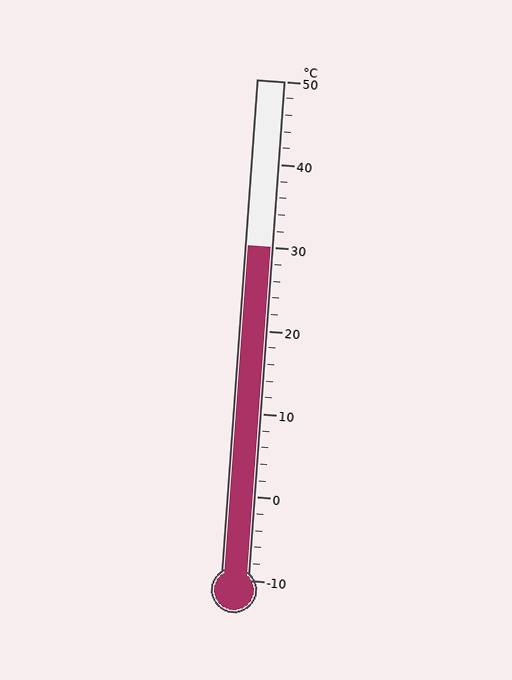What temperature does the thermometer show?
The thermometer shows approximately 30°C.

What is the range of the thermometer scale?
The thermometer scale ranges from -10°C to 50°C.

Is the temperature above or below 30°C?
The temperature is at 30°C.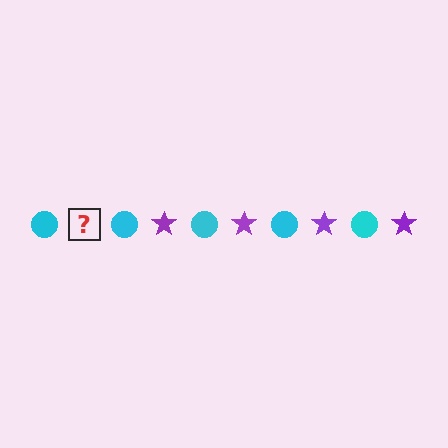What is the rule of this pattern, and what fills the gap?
The rule is that the pattern alternates between cyan circle and purple star. The gap should be filled with a purple star.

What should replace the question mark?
The question mark should be replaced with a purple star.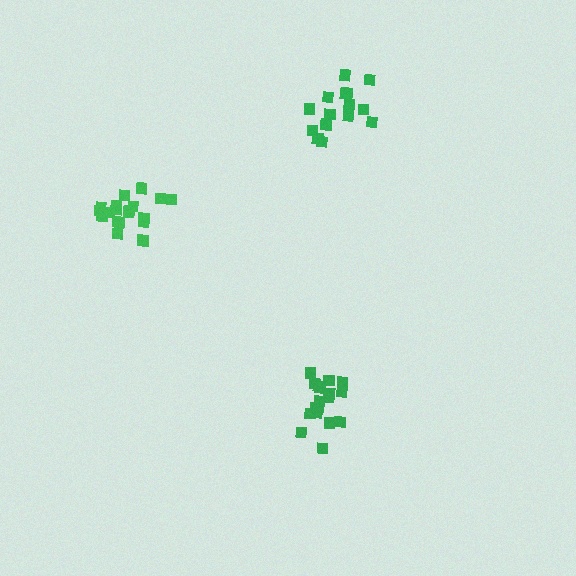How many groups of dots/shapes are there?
There are 3 groups.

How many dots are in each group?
Group 1: 19 dots, Group 2: 17 dots, Group 3: 18 dots (54 total).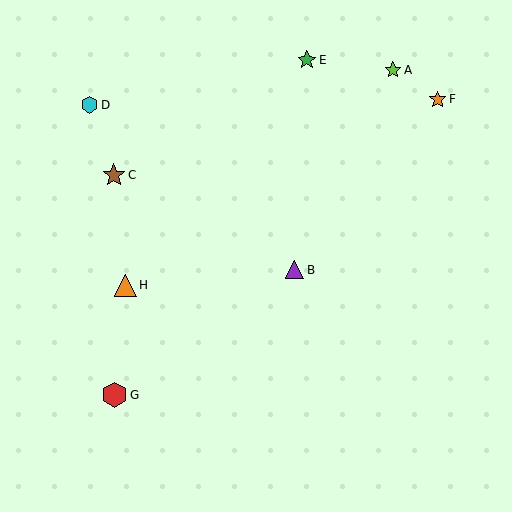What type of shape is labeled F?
Shape F is an orange star.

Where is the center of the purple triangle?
The center of the purple triangle is at (295, 270).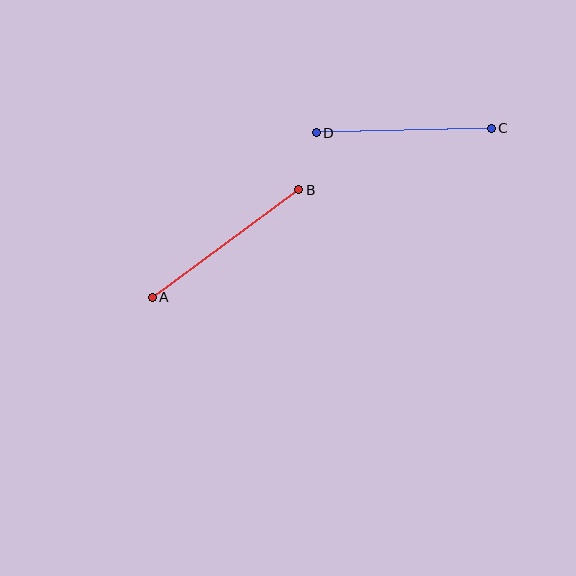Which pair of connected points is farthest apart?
Points A and B are farthest apart.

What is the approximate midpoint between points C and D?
The midpoint is at approximately (404, 131) pixels.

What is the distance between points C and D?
The distance is approximately 175 pixels.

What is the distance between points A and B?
The distance is approximately 182 pixels.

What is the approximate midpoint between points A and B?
The midpoint is at approximately (226, 243) pixels.